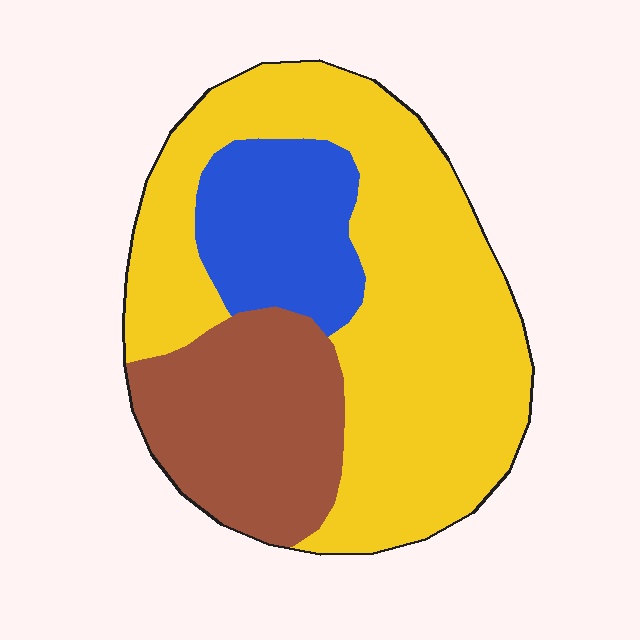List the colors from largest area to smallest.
From largest to smallest: yellow, brown, blue.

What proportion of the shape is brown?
Brown covers around 25% of the shape.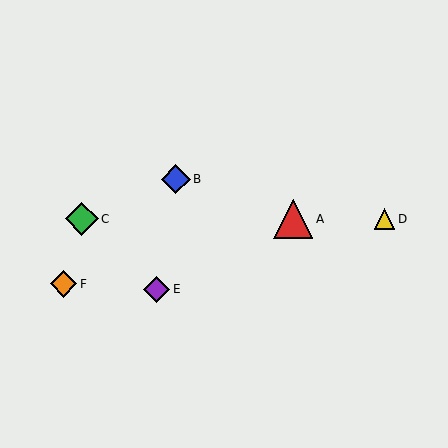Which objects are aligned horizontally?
Objects A, C, D are aligned horizontally.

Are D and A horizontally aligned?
Yes, both are at y≈219.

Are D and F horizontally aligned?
No, D is at y≈219 and F is at y≈284.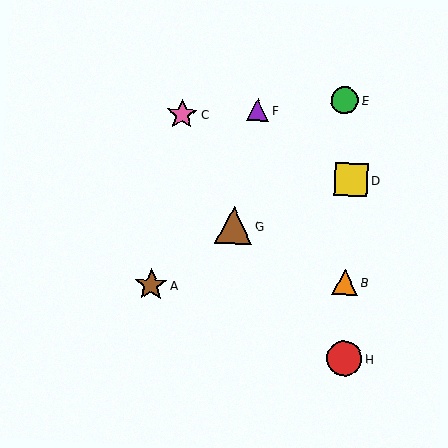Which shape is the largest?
The brown triangle (labeled G) is the largest.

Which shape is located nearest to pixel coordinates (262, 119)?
The purple triangle (labeled F) at (258, 110) is nearest to that location.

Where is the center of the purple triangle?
The center of the purple triangle is at (258, 110).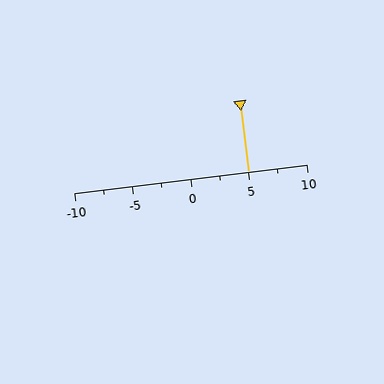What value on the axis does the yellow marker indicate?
The marker indicates approximately 5.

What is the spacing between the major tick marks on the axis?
The major ticks are spaced 5 apart.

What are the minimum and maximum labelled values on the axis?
The axis runs from -10 to 10.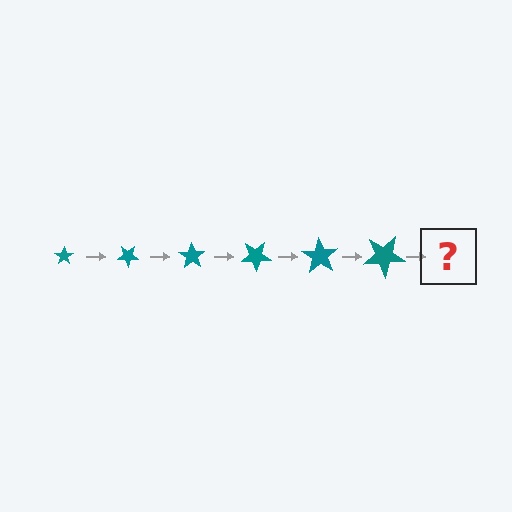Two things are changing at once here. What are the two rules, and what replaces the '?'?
The two rules are that the star grows larger each step and it rotates 35 degrees each step. The '?' should be a star, larger than the previous one and rotated 210 degrees from the start.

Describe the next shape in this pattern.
It should be a star, larger than the previous one and rotated 210 degrees from the start.